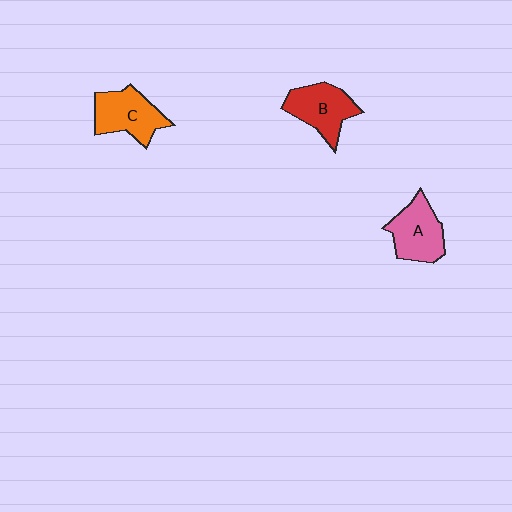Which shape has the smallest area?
Shape B (red).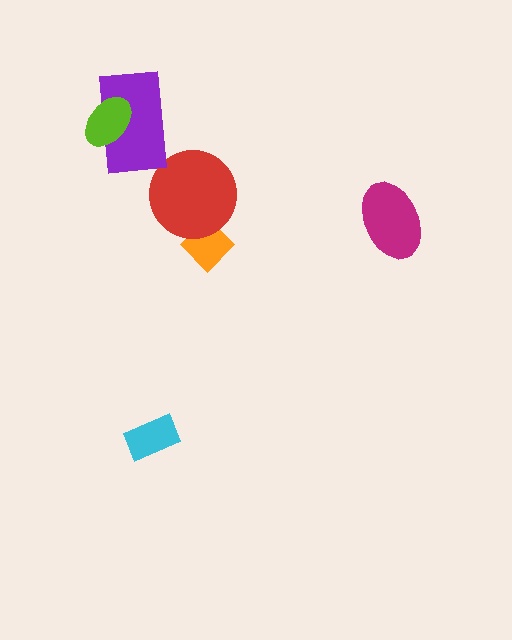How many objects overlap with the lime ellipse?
1 object overlaps with the lime ellipse.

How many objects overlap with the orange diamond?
1 object overlaps with the orange diamond.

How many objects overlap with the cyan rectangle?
0 objects overlap with the cyan rectangle.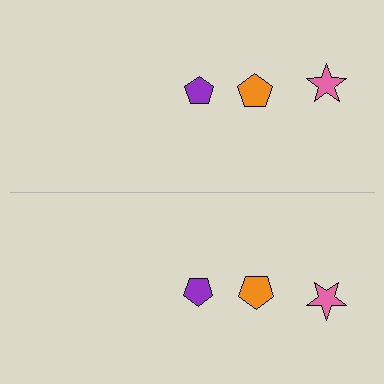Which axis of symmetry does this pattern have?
The pattern has a horizontal axis of symmetry running through the center of the image.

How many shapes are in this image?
There are 6 shapes in this image.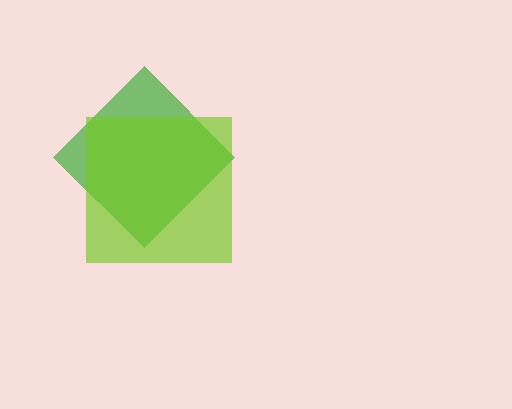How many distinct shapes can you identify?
There are 2 distinct shapes: a green diamond, a lime square.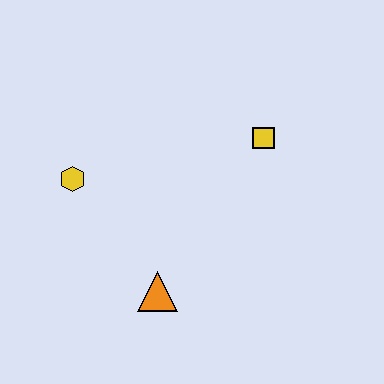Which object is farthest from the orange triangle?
The yellow square is farthest from the orange triangle.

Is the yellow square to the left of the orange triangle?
No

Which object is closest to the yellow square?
The orange triangle is closest to the yellow square.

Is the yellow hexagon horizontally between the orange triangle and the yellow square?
No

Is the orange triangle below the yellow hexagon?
Yes